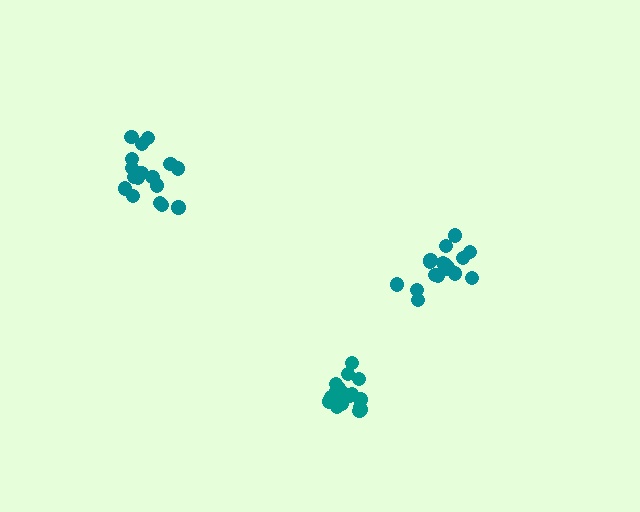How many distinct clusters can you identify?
There are 3 distinct clusters.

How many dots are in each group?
Group 1: 20 dots, Group 2: 18 dots, Group 3: 17 dots (55 total).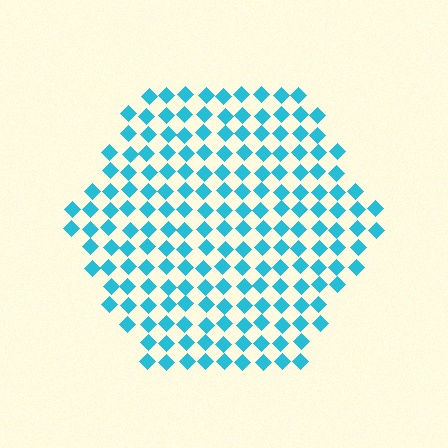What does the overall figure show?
The overall figure shows a hexagon.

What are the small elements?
The small elements are diamonds.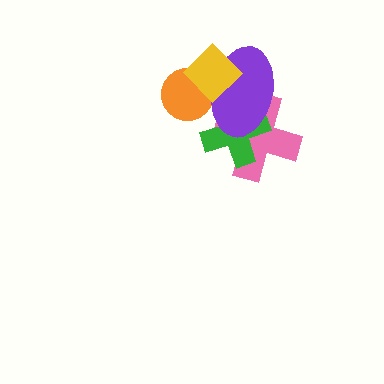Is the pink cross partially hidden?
Yes, it is partially covered by another shape.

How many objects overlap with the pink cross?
2 objects overlap with the pink cross.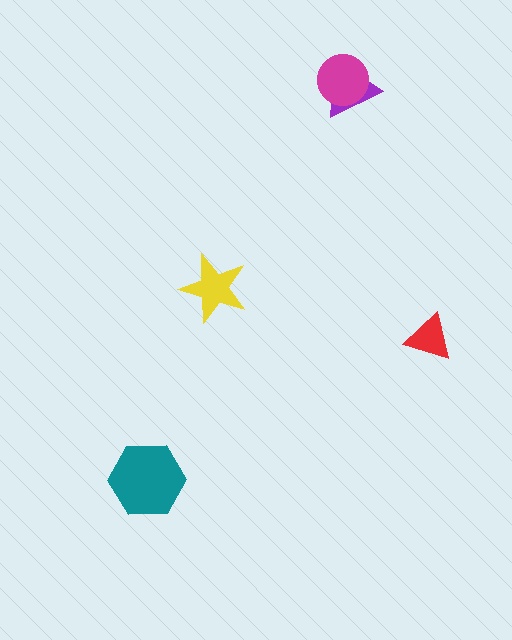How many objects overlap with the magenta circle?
1 object overlaps with the magenta circle.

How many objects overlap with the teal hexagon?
0 objects overlap with the teal hexagon.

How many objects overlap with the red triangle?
0 objects overlap with the red triangle.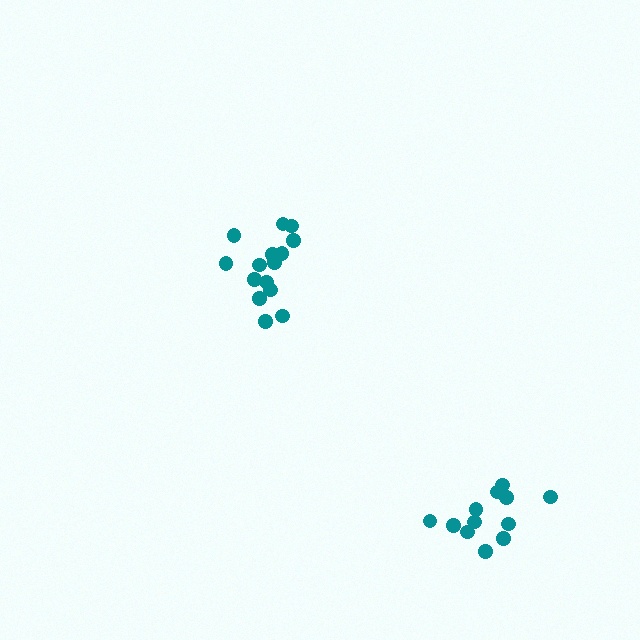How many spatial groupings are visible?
There are 2 spatial groupings.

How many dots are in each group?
Group 1: 15 dots, Group 2: 12 dots (27 total).